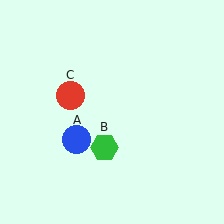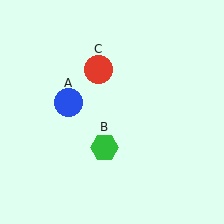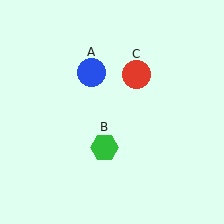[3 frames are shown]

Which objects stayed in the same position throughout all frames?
Green hexagon (object B) remained stationary.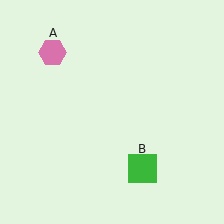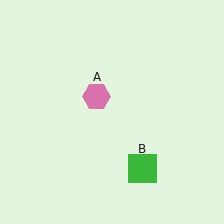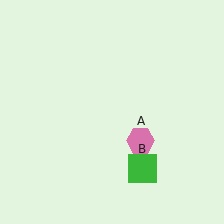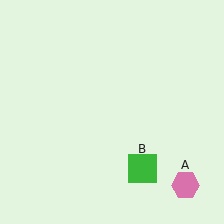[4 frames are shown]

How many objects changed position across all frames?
1 object changed position: pink hexagon (object A).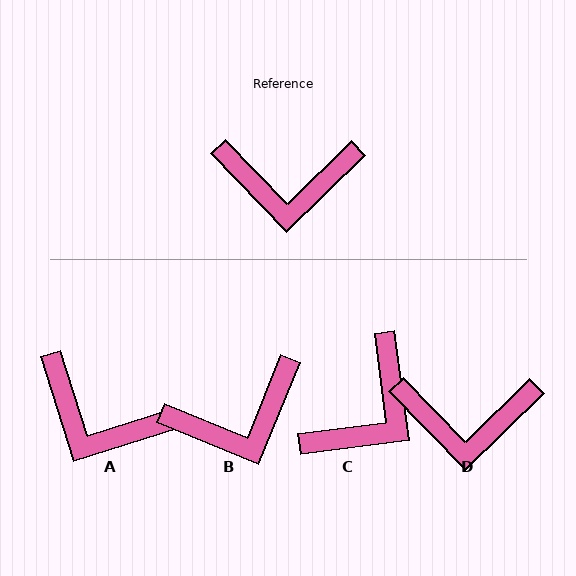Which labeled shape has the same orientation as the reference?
D.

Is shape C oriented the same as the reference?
No, it is off by about 53 degrees.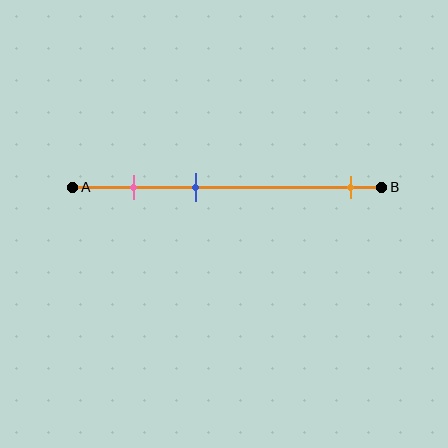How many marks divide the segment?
There are 3 marks dividing the segment.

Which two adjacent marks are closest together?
The pink and blue marks are the closest adjacent pair.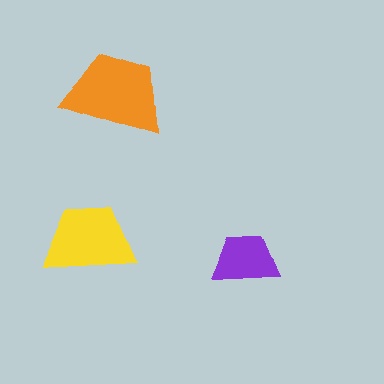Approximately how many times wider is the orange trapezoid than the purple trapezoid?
About 1.5 times wider.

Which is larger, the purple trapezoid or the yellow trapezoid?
The yellow one.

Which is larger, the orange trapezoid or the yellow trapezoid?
The orange one.